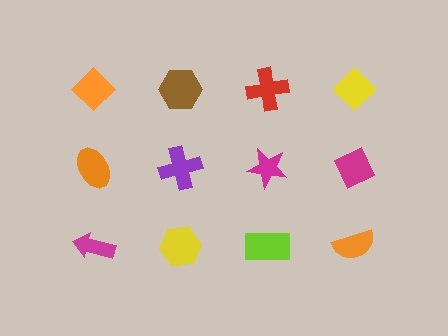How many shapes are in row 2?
4 shapes.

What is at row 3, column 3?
A lime rectangle.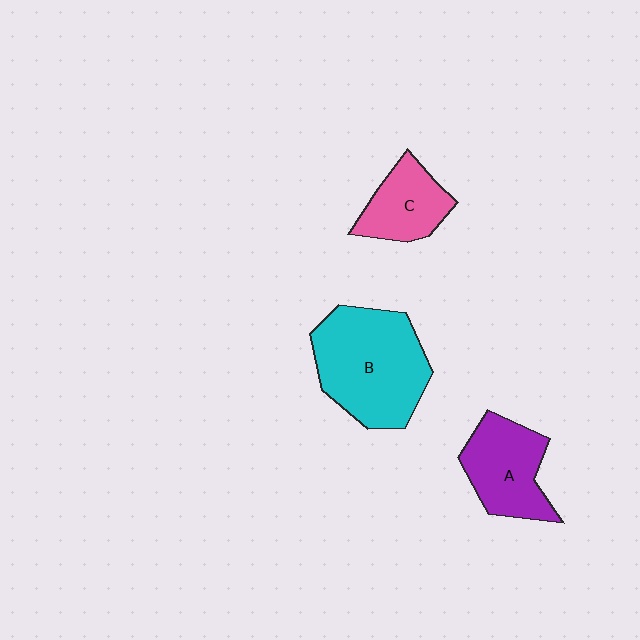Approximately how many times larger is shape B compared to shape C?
Approximately 2.0 times.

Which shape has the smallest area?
Shape C (pink).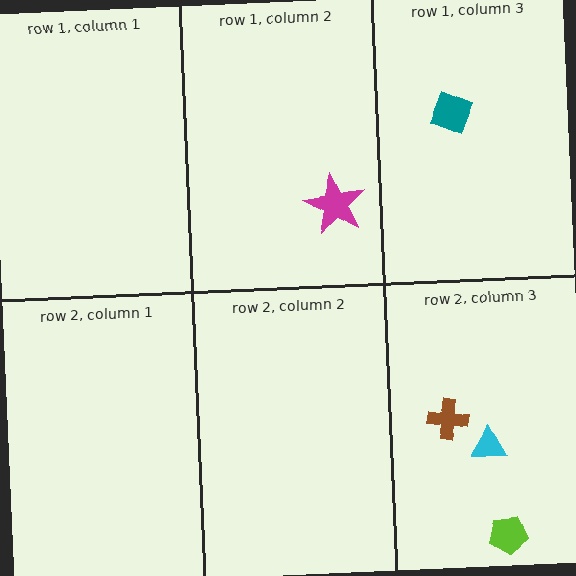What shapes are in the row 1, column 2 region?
The magenta star.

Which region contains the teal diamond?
The row 1, column 3 region.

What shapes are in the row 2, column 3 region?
The lime pentagon, the brown cross, the cyan triangle.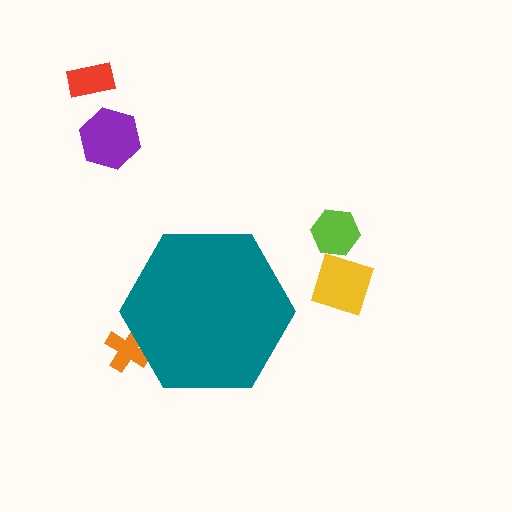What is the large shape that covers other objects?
A teal hexagon.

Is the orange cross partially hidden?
Yes, the orange cross is partially hidden behind the teal hexagon.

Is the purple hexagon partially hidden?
No, the purple hexagon is fully visible.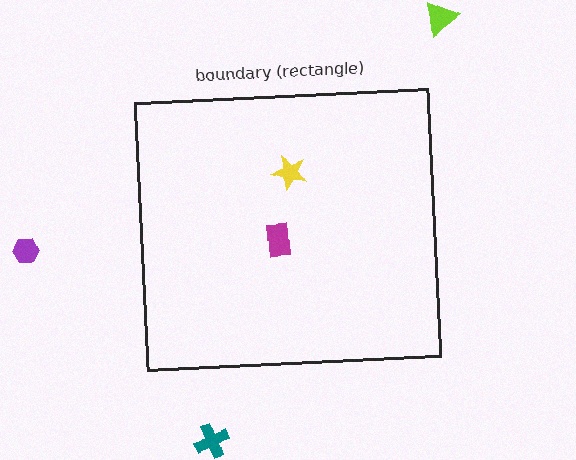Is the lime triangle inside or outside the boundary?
Outside.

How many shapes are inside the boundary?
2 inside, 3 outside.